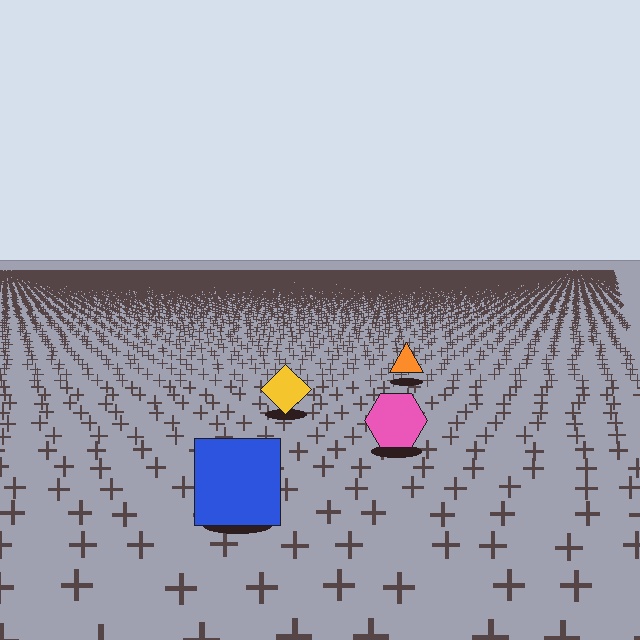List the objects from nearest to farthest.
From nearest to farthest: the blue square, the pink hexagon, the yellow diamond, the orange triangle.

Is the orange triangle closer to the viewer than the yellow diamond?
No. The yellow diamond is closer — you can tell from the texture gradient: the ground texture is coarser near it.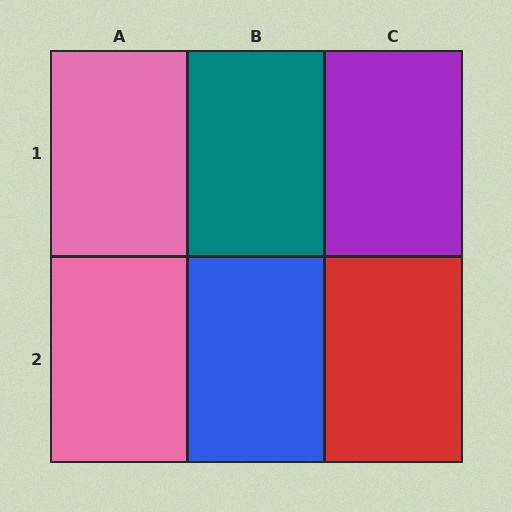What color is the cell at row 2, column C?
Red.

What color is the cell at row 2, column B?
Blue.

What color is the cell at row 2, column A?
Pink.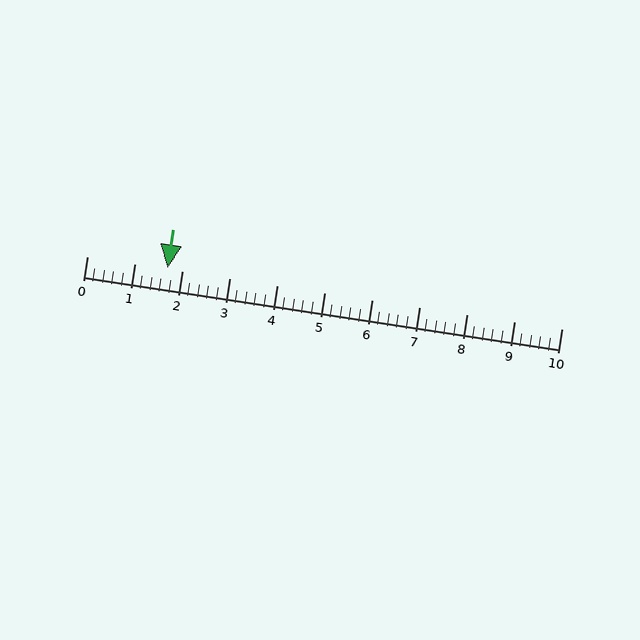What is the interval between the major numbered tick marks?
The major tick marks are spaced 1 units apart.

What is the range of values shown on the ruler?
The ruler shows values from 0 to 10.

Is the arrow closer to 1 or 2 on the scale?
The arrow is closer to 2.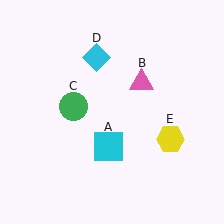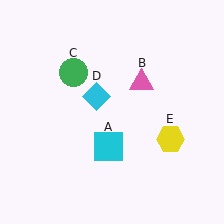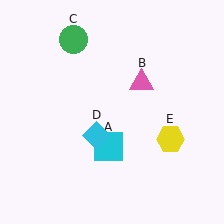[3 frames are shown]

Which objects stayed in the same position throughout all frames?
Cyan square (object A) and pink triangle (object B) and yellow hexagon (object E) remained stationary.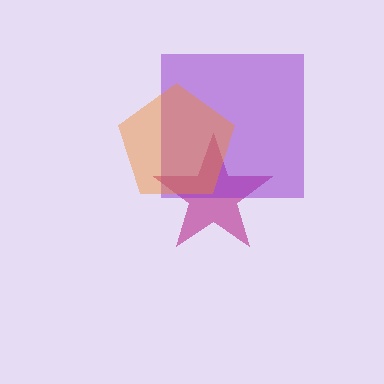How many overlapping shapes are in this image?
There are 3 overlapping shapes in the image.